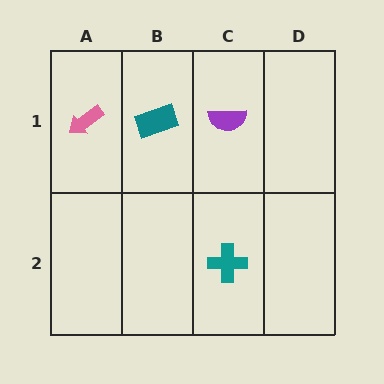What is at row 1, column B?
A teal rectangle.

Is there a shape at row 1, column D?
No, that cell is empty.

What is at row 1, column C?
A purple semicircle.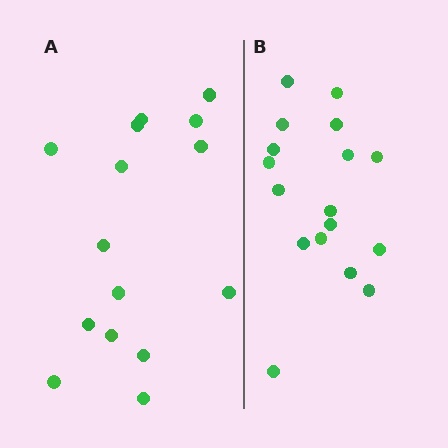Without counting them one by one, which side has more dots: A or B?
Region B (the right region) has more dots.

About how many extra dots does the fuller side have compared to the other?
Region B has just a few more — roughly 2 or 3 more dots than region A.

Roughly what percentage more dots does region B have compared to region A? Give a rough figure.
About 15% more.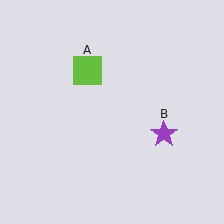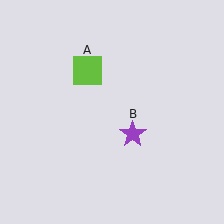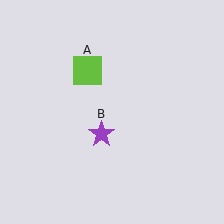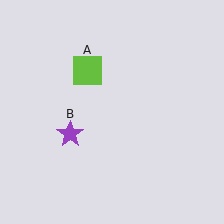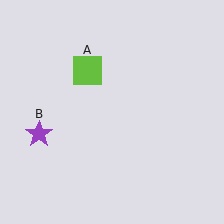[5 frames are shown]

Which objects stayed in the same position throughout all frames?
Lime square (object A) remained stationary.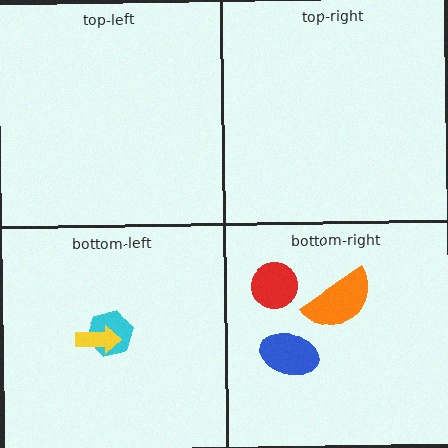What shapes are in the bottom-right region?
The orange semicircle, the red circle, the blue ellipse.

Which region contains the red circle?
The bottom-right region.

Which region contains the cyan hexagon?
The bottom-left region.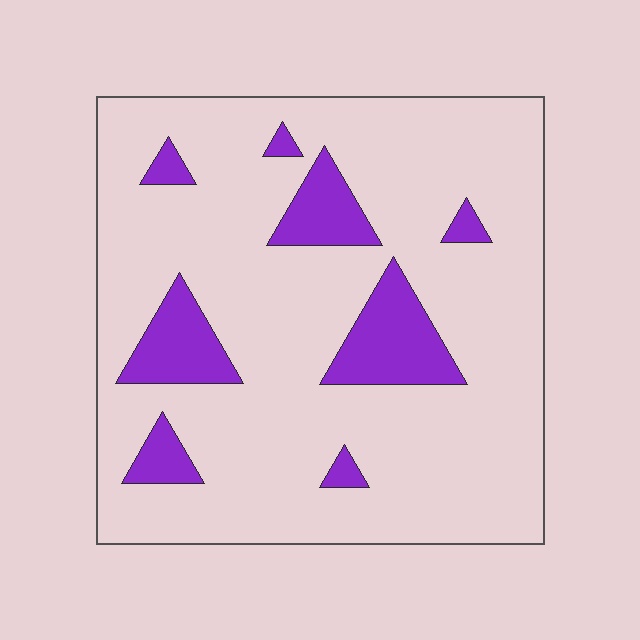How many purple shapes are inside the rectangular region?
8.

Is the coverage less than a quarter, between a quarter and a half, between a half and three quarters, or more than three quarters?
Less than a quarter.